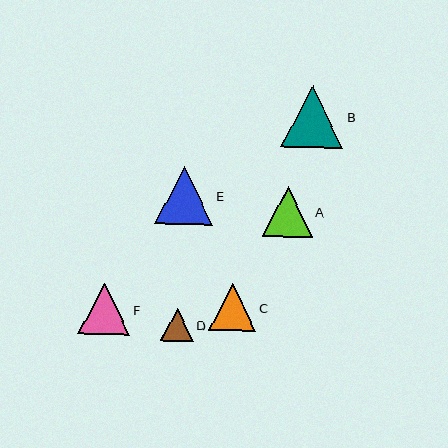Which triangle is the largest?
Triangle B is the largest with a size of approximately 62 pixels.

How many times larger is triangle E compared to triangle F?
Triangle E is approximately 1.1 times the size of triangle F.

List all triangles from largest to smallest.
From largest to smallest: B, E, F, A, C, D.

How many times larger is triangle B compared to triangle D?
Triangle B is approximately 1.9 times the size of triangle D.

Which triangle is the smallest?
Triangle D is the smallest with a size of approximately 33 pixels.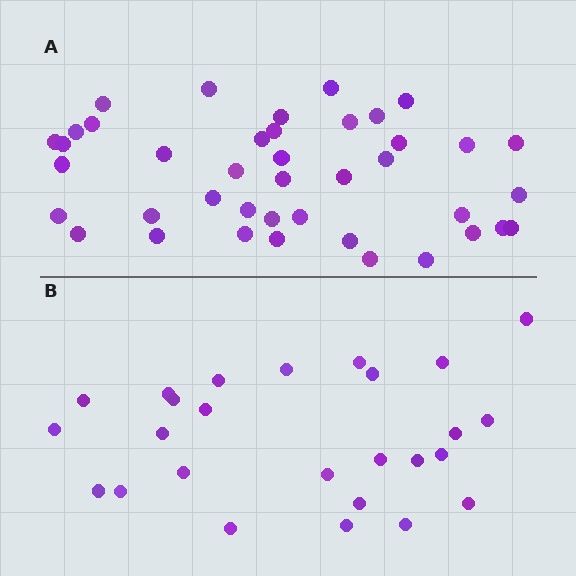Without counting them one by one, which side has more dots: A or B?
Region A (the top region) has more dots.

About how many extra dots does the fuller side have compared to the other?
Region A has approximately 15 more dots than region B.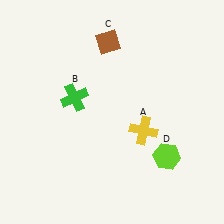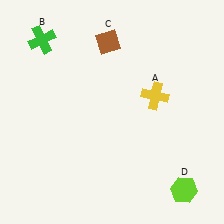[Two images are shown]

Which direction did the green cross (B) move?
The green cross (B) moved up.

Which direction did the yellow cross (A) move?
The yellow cross (A) moved up.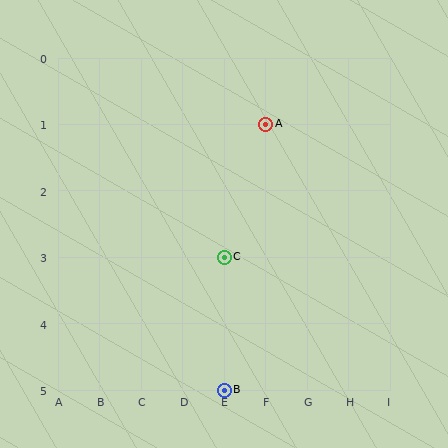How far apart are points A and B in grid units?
Points A and B are 1 column and 4 rows apart (about 4.1 grid units diagonally).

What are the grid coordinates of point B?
Point B is at grid coordinates (E, 5).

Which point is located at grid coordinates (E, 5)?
Point B is at (E, 5).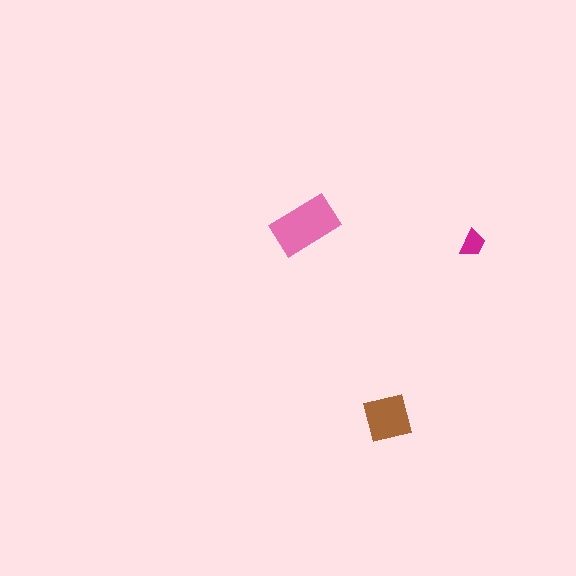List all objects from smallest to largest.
The magenta trapezoid, the brown square, the pink rectangle.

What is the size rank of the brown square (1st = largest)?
2nd.